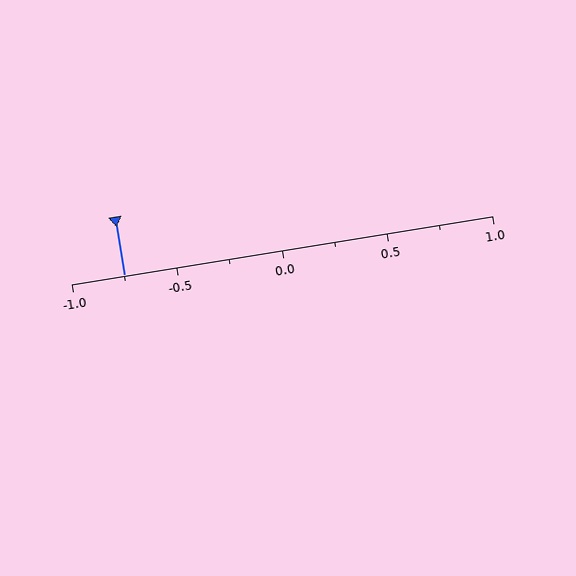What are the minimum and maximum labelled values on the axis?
The axis runs from -1.0 to 1.0.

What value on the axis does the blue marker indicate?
The marker indicates approximately -0.75.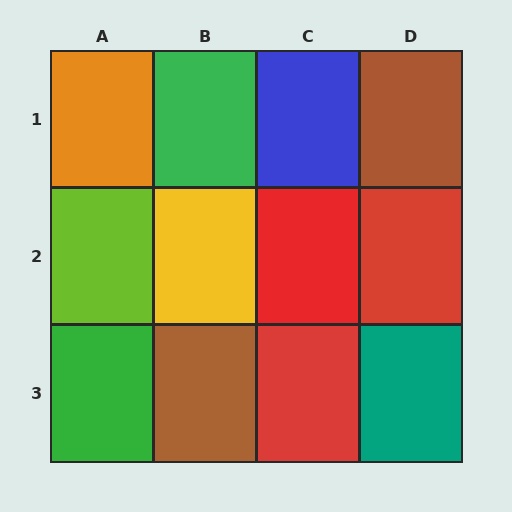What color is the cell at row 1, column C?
Blue.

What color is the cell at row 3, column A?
Green.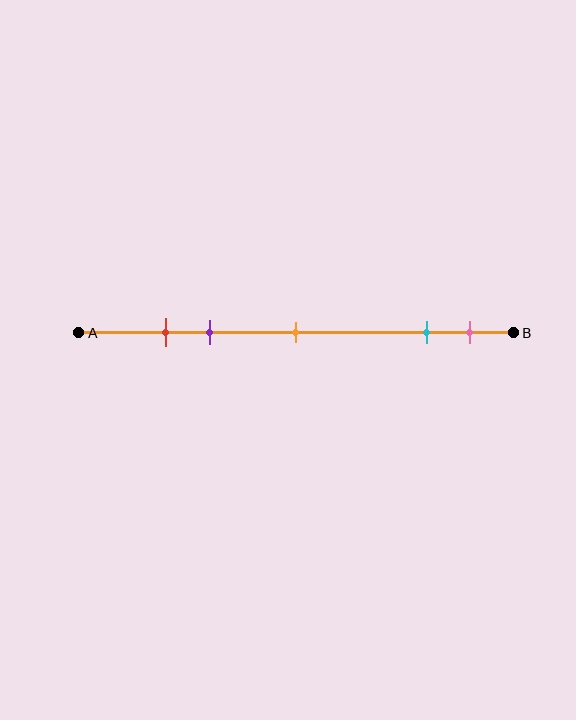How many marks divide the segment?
There are 5 marks dividing the segment.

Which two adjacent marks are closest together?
The red and purple marks are the closest adjacent pair.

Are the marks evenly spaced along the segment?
No, the marks are not evenly spaced.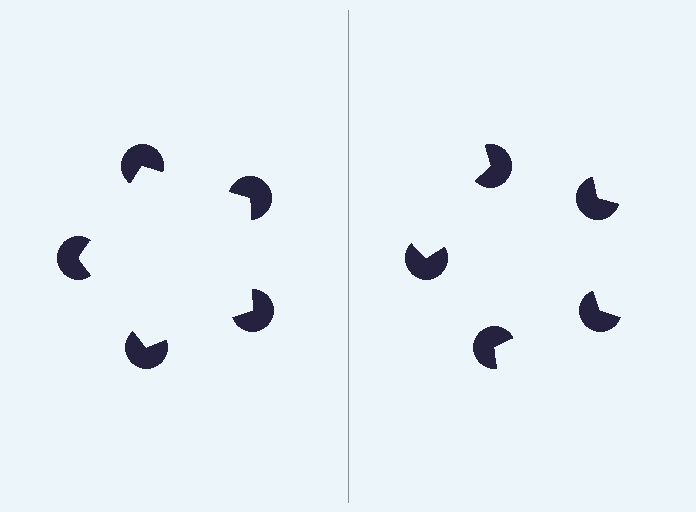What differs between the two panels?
The pac-man discs are positioned identically on both sides; only the wedge orientations differ. On the left they align to a pentagon; on the right they are misaligned.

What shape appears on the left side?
An illusory pentagon.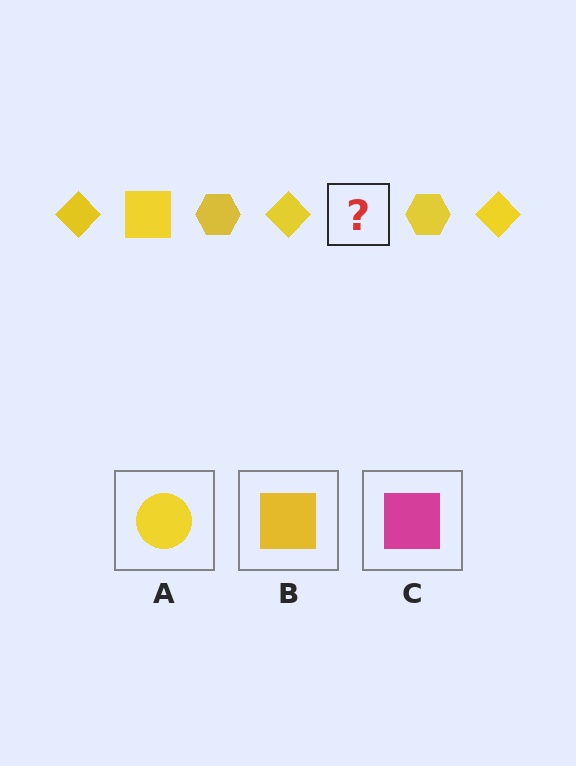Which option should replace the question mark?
Option B.